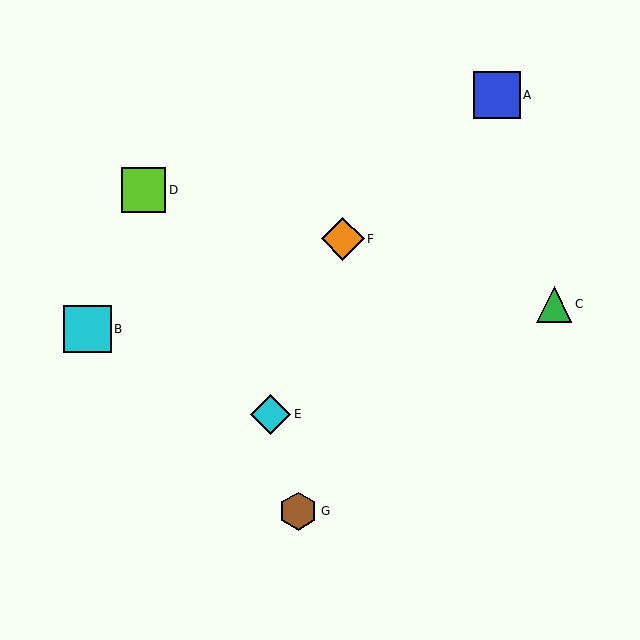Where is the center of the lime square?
The center of the lime square is at (144, 190).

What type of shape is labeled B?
Shape B is a cyan square.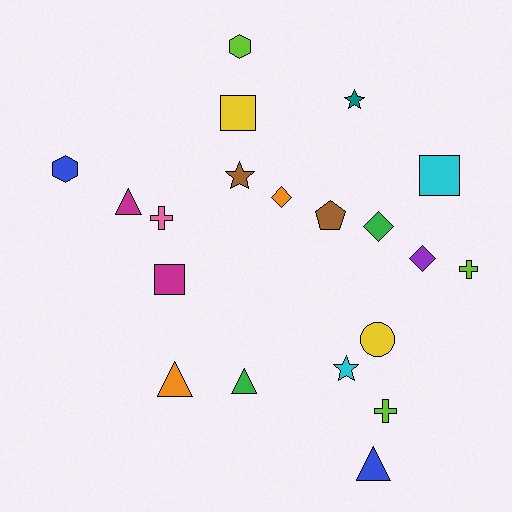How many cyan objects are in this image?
There are 2 cyan objects.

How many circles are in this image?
There is 1 circle.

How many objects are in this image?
There are 20 objects.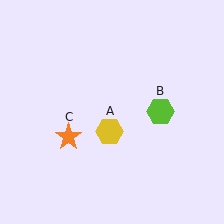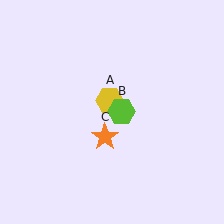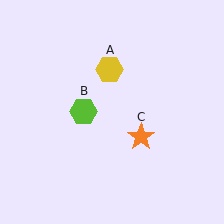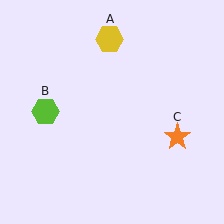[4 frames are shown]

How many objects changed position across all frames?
3 objects changed position: yellow hexagon (object A), lime hexagon (object B), orange star (object C).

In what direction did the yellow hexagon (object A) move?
The yellow hexagon (object A) moved up.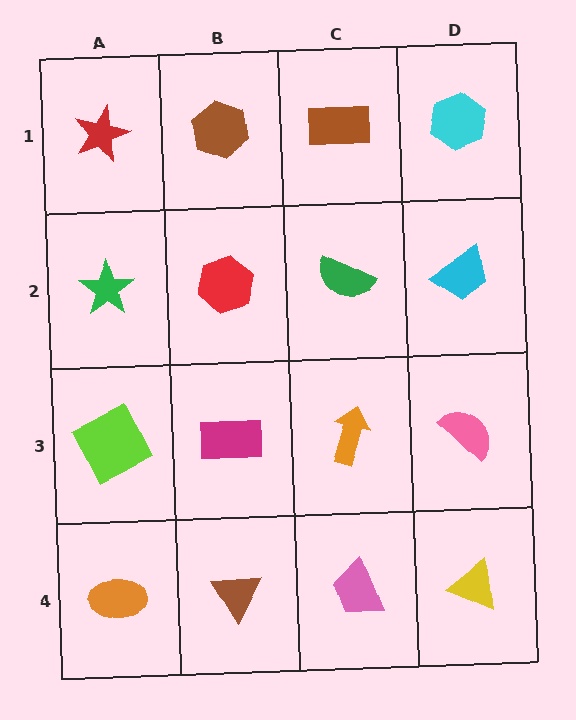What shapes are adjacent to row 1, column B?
A red hexagon (row 2, column B), a red star (row 1, column A), a brown rectangle (row 1, column C).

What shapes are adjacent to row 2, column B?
A brown hexagon (row 1, column B), a magenta rectangle (row 3, column B), a green star (row 2, column A), a green semicircle (row 2, column C).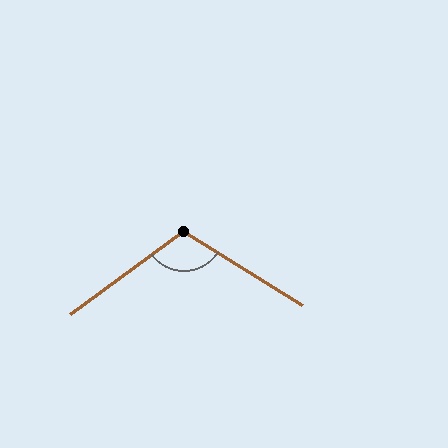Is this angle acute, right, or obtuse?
It is obtuse.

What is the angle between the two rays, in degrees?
Approximately 112 degrees.